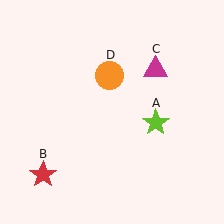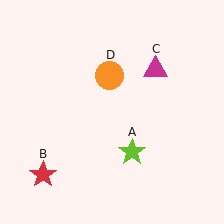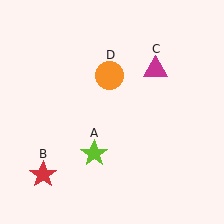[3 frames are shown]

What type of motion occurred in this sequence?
The lime star (object A) rotated clockwise around the center of the scene.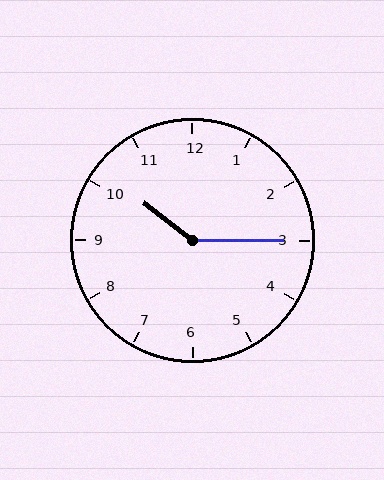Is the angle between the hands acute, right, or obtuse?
It is obtuse.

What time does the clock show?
10:15.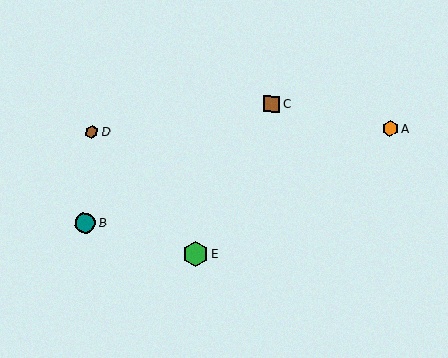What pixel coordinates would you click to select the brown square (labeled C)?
Click at (271, 104) to select the brown square C.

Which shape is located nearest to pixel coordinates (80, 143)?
The brown hexagon (labeled D) at (92, 132) is nearest to that location.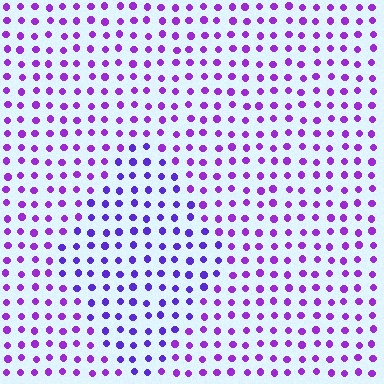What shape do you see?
I see a diamond.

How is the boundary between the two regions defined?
The boundary is defined purely by a slight shift in hue (about 25 degrees). Spacing, size, and orientation are identical on both sides.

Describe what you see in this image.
The image is filled with small purple elements in a uniform arrangement. A diamond-shaped region is visible where the elements are tinted to a slightly different hue, forming a subtle color boundary.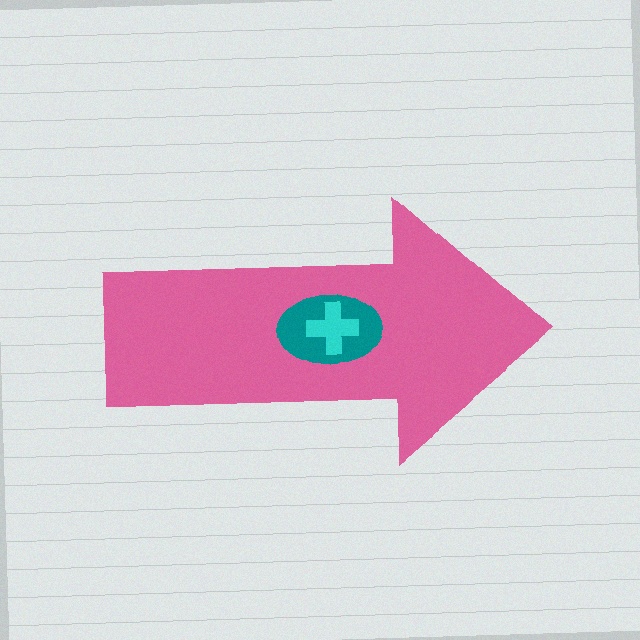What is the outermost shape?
The pink arrow.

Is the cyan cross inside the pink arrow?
Yes.